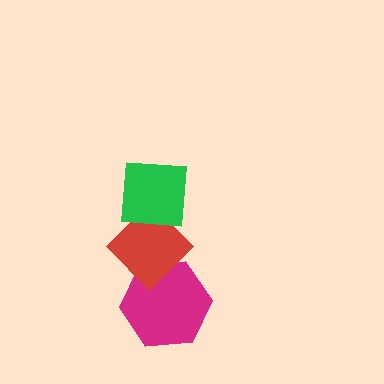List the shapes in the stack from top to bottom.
From top to bottom: the green square, the red diamond, the magenta hexagon.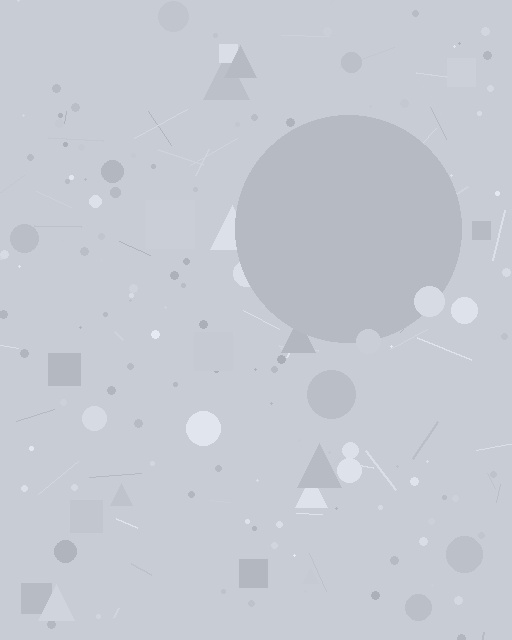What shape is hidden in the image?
A circle is hidden in the image.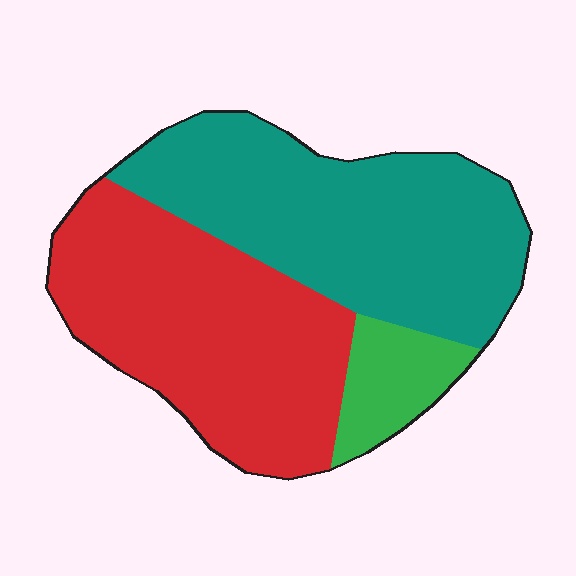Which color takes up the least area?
Green, at roughly 10%.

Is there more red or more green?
Red.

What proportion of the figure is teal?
Teal covers around 45% of the figure.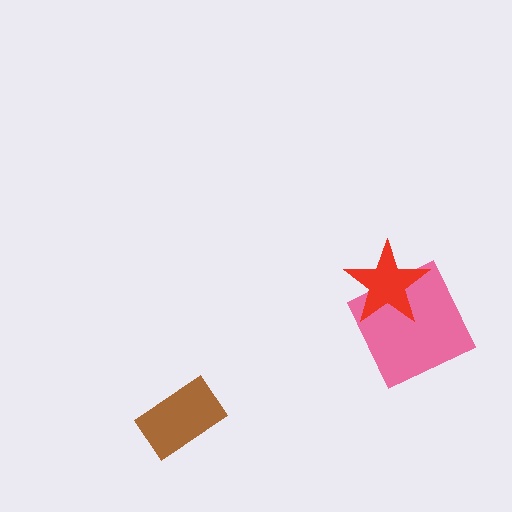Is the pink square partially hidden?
Yes, it is partially covered by another shape.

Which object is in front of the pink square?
The red star is in front of the pink square.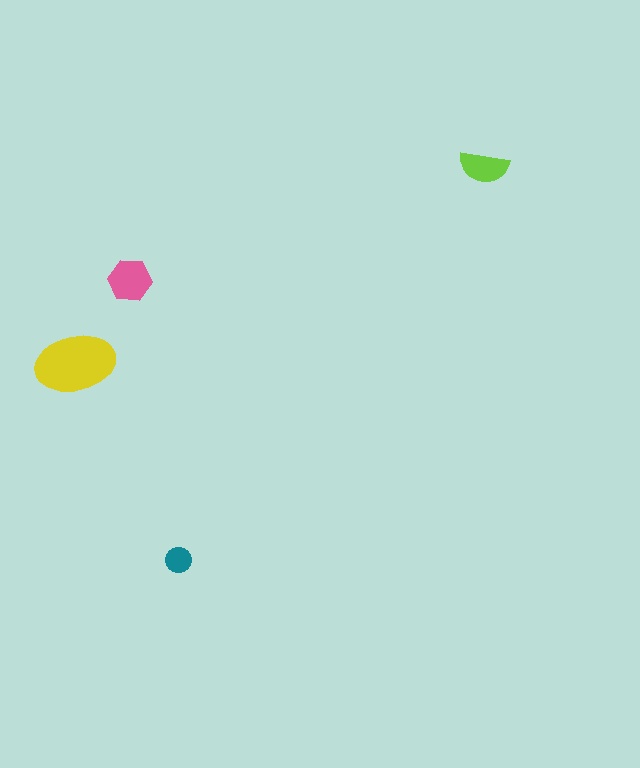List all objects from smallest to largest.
The teal circle, the lime semicircle, the pink hexagon, the yellow ellipse.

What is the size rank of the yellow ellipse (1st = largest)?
1st.